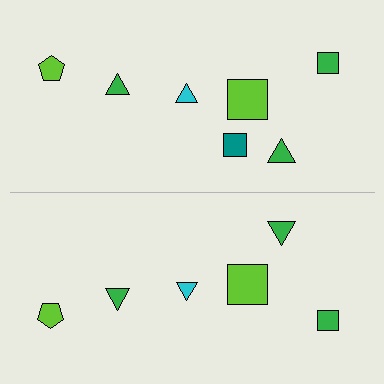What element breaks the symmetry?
A teal square is missing from the bottom side.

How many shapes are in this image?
There are 13 shapes in this image.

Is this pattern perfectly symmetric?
No, the pattern is not perfectly symmetric. A teal square is missing from the bottom side.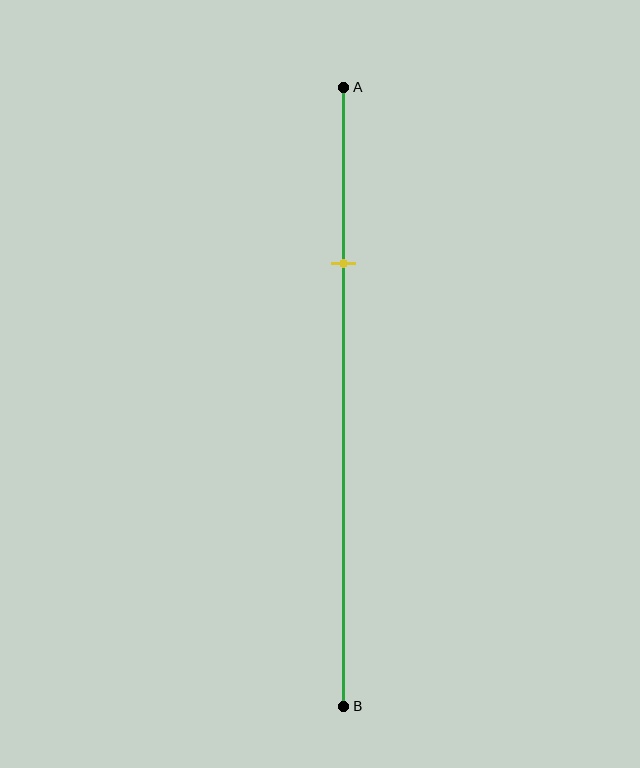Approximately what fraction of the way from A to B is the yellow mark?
The yellow mark is approximately 30% of the way from A to B.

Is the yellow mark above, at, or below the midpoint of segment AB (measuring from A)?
The yellow mark is above the midpoint of segment AB.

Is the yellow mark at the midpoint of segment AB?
No, the mark is at about 30% from A, not at the 50% midpoint.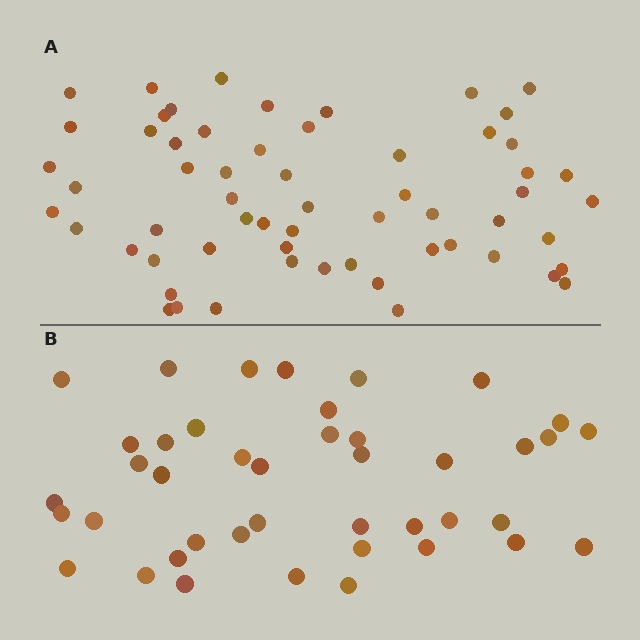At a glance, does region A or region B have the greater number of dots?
Region A (the top region) has more dots.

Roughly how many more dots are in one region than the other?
Region A has approximately 20 more dots than region B.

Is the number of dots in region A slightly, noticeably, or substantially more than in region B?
Region A has noticeably more, but not dramatically so. The ratio is roughly 1.4 to 1.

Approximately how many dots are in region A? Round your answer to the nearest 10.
About 60 dots.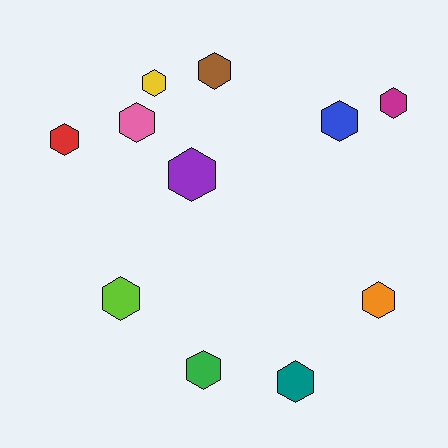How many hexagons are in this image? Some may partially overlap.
There are 11 hexagons.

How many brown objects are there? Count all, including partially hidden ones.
There is 1 brown object.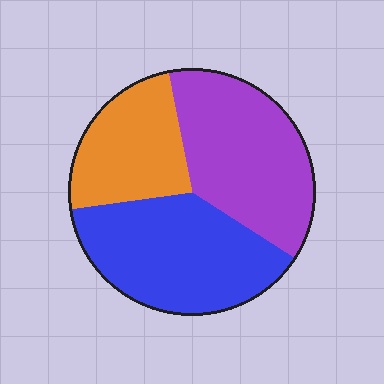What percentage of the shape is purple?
Purple takes up about three eighths (3/8) of the shape.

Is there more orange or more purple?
Purple.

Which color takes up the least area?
Orange, at roughly 25%.